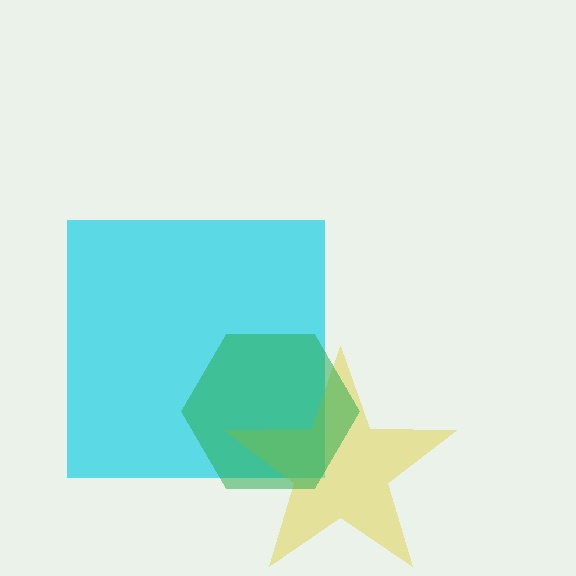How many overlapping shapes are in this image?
There are 3 overlapping shapes in the image.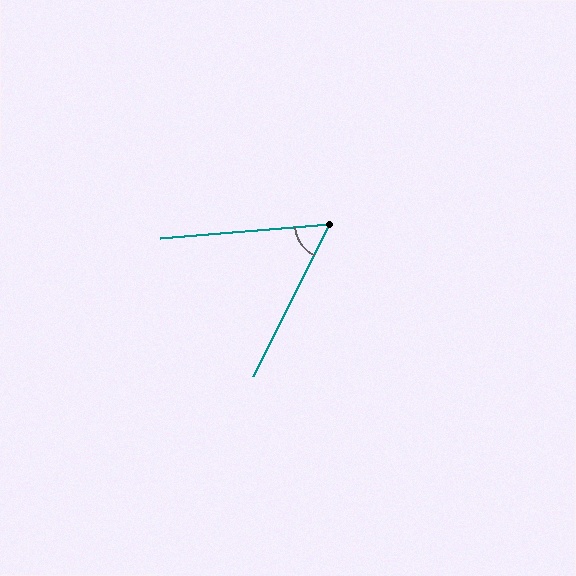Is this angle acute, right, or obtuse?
It is acute.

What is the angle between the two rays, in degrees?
Approximately 59 degrees.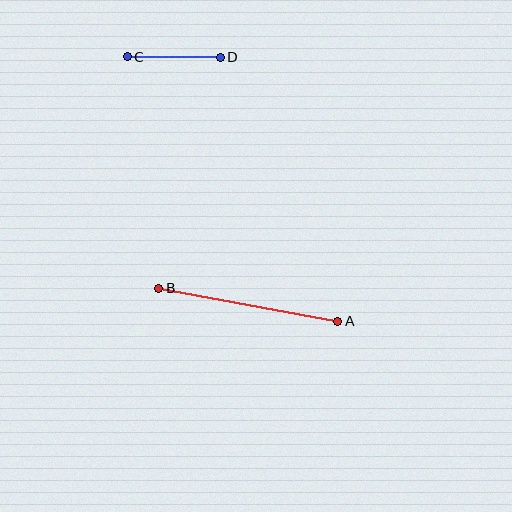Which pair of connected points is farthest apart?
Points A and B are farthest apart.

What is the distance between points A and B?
The distance is approximately 182 pixels.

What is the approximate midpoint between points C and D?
The midpoint is at approximately (174, 57) pixels.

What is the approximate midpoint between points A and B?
The midpoint is at approximately (248, 305) pixels.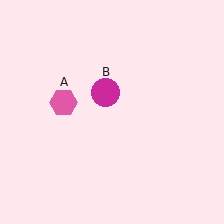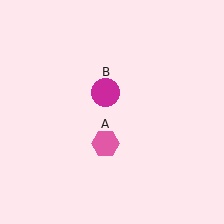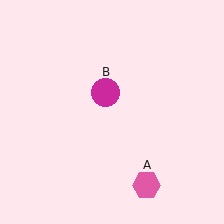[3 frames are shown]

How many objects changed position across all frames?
1 object changed position: pink hexagon (object A).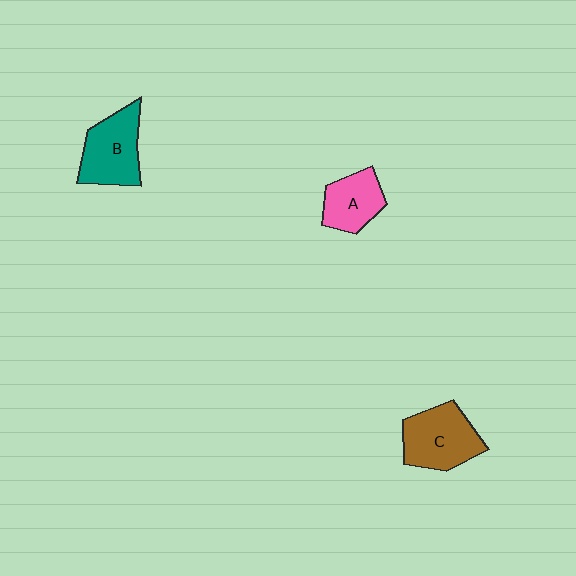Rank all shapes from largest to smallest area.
From largest to smallest: C (brown), B (teal), A (pink).